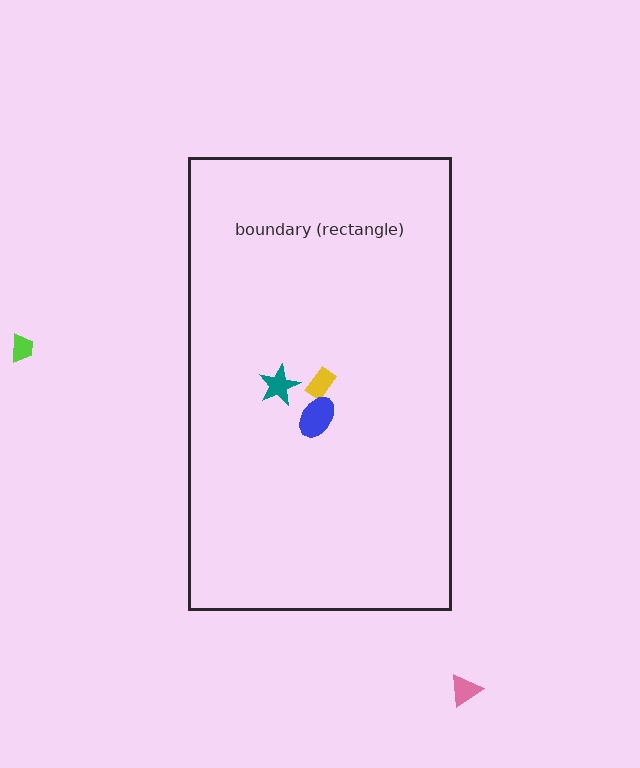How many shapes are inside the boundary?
3 inside, 2 outside.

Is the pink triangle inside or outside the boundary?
Outside.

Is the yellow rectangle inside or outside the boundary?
Inside.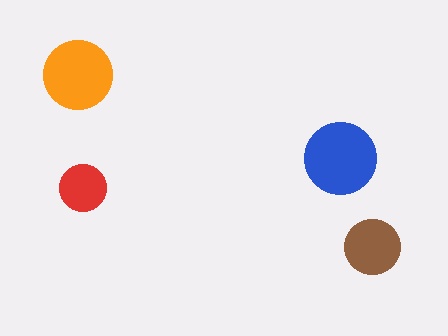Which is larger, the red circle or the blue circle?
The blue one.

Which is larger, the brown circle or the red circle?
The brown one.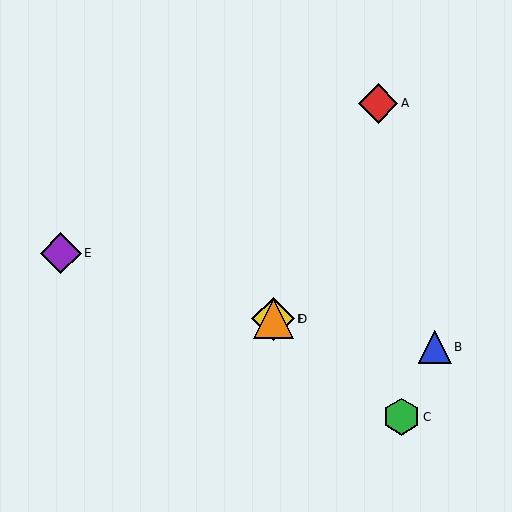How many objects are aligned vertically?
2 objects (D, F) are aligned vertically.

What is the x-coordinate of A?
Object A is at x≈378.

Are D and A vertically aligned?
No, D is at x≈273 and A is at x≈378.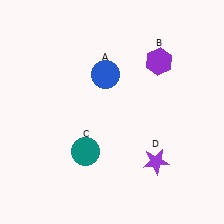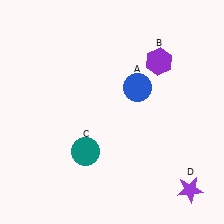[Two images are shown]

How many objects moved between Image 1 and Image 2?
2 objects moved between the two images.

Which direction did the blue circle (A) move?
The blue circle (A) moved right.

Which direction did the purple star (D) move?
The purple star (D) moved right.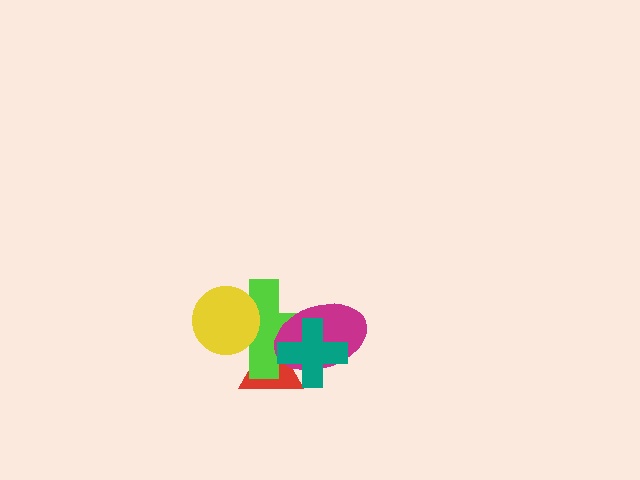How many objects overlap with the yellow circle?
1 object overlaps with the yellow circle.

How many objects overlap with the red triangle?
3 objects overlap with the red triangle.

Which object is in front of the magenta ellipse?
The teal cross is in front of the magenta ellipse.